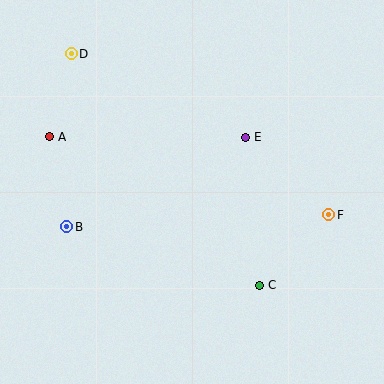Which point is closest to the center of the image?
Point E at (246, 137) is closest to the center.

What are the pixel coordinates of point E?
Point E is at (246, 137).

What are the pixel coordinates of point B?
Point B is at (67, 227).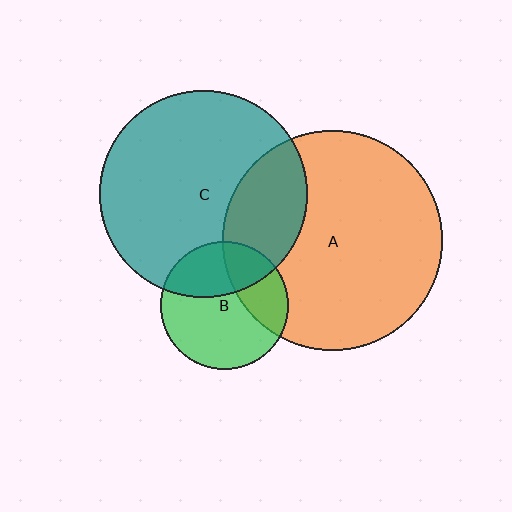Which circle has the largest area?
Circle A (orange).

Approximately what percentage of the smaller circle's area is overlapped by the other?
Approximately 25%.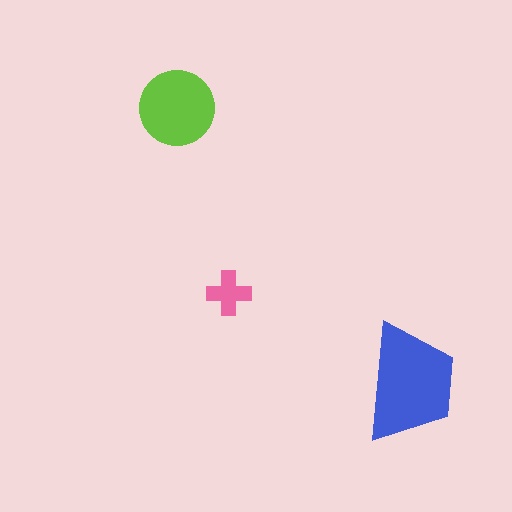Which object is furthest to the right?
The blue trapezoid is rightmost.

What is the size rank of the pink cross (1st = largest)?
3rd.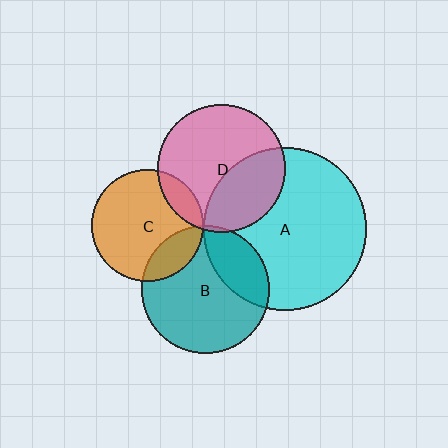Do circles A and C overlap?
Yes.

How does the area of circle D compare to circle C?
Approximately 1.3 times.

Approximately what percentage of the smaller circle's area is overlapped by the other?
Approximately 5%.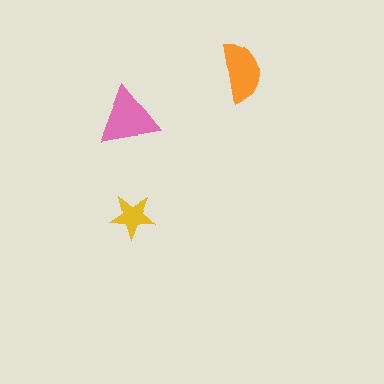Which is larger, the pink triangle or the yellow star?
The pink triangle.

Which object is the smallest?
The yellow star.